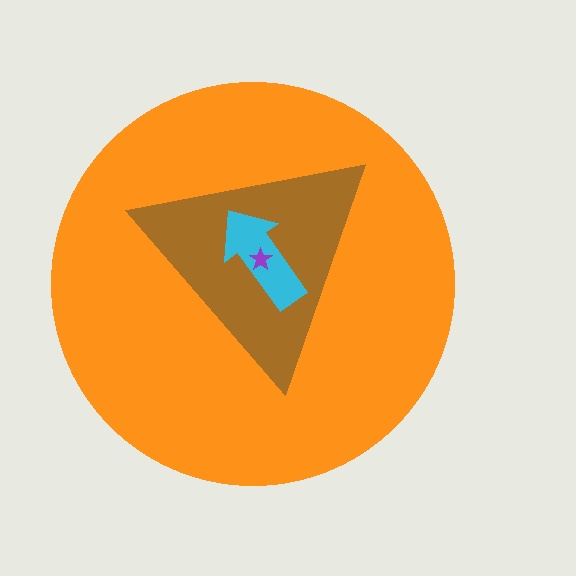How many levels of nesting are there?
4.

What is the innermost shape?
The purple star.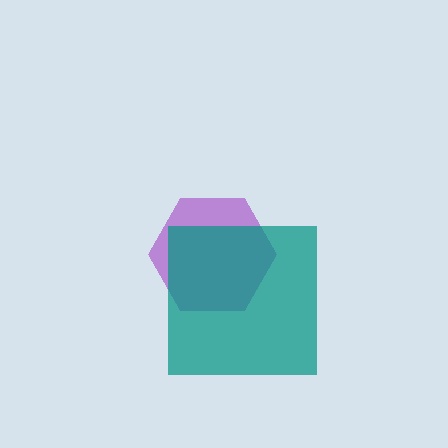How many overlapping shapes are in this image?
There are 2 overlapping shapes in the image.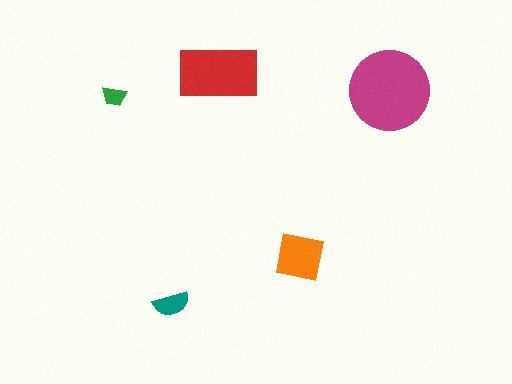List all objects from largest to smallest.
The magenta circle, the red rectangle, the orange square, the teal semicircle, the green trapezoid.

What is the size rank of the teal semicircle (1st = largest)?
4th.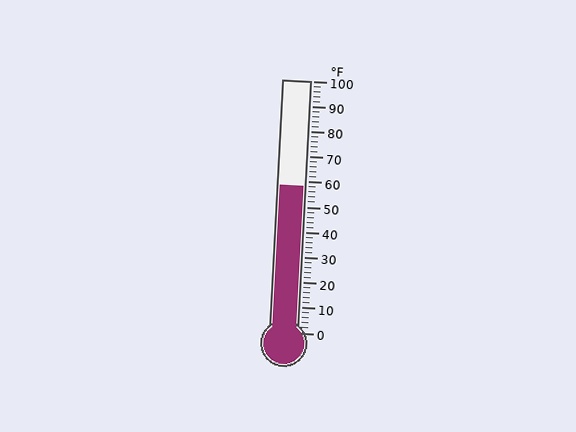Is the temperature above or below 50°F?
The temperature is above 50°F.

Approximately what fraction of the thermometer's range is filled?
The thermometer is filled to approximately 60% of its range.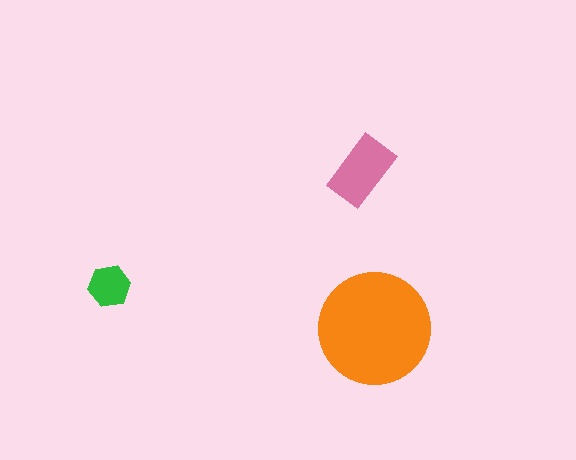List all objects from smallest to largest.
The green hexagon, the pink rectangle, the orange circle.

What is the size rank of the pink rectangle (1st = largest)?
2nd.